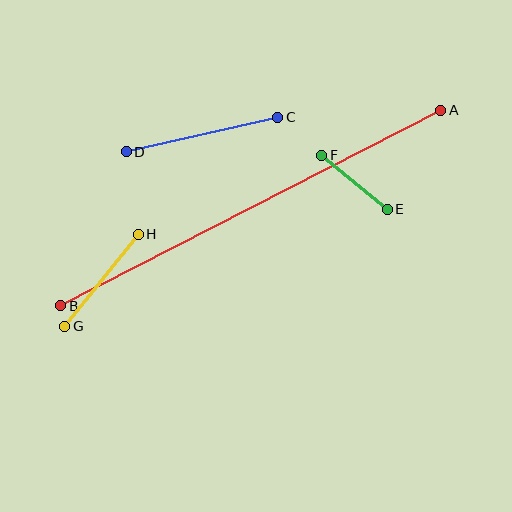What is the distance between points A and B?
The distance is approximately 427 pixels.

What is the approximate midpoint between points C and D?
The midpoint is at approximately (202, 135) pixels.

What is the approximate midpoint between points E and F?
The midpoint is at approximately (354, 182) pixels.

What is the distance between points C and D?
The distance is approximately 155 pixels.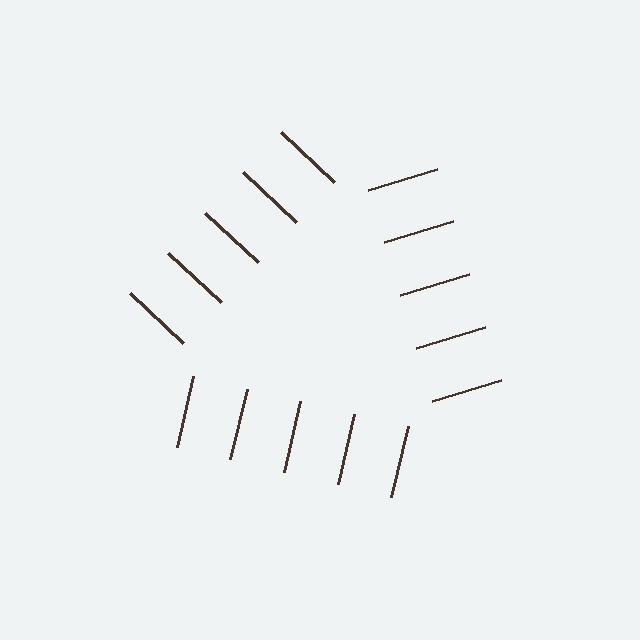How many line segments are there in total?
15 — 5 along each of the 3 edges.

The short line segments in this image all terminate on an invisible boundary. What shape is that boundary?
An illusory triangle — the line segments terminate on its edges but no continuous stroke is drawn.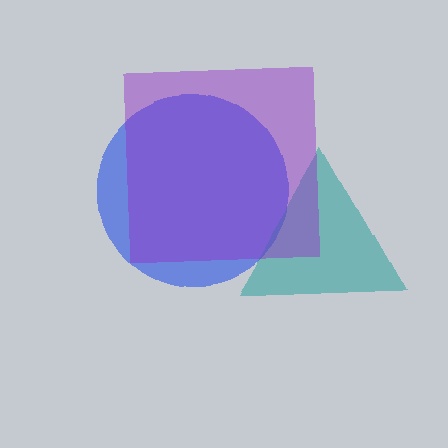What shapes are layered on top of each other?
The layered shapes are: a blue circle, a teal triangle, a purple square.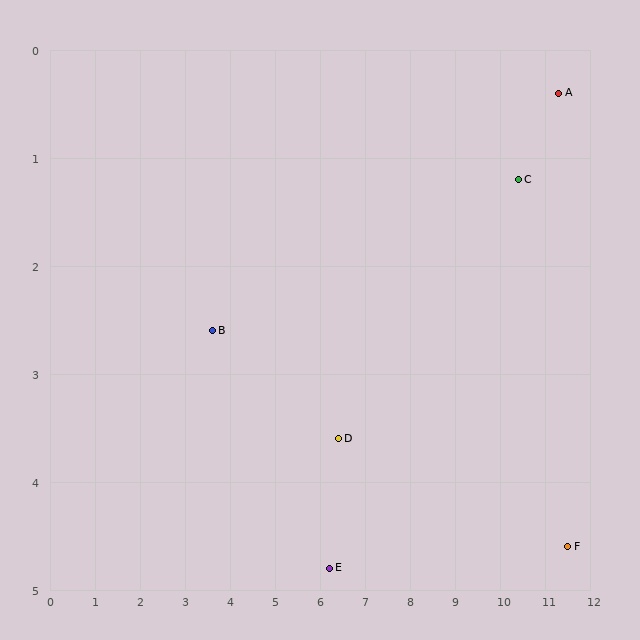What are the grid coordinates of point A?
Point A is at approximately (11.3, 0.4).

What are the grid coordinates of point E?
Point E is at approximately (6.2, 4.8).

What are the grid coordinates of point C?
Point C is at approximately (10.4, 1.2).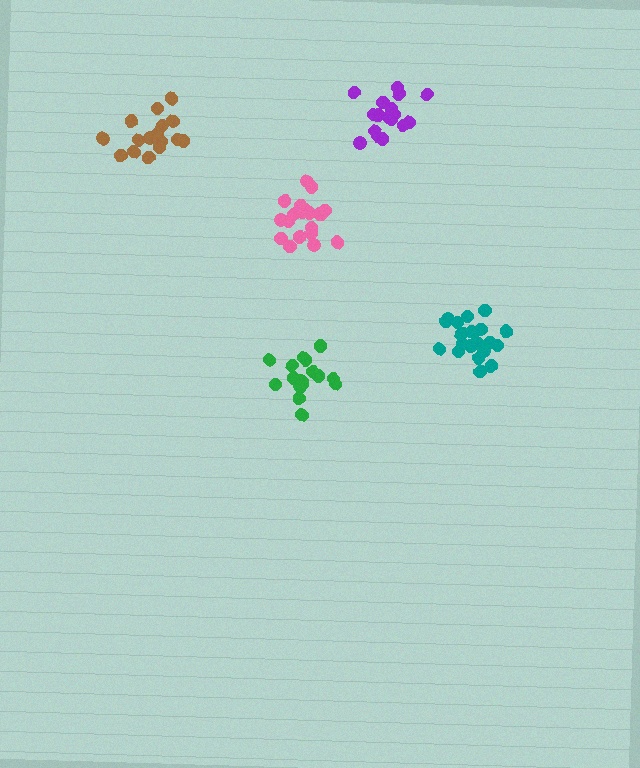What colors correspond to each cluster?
The clusters are colored: pink, brown, purple, green, teal.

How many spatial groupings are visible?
There are 5 spatial groupings.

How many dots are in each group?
Group 1: 21 dots, Group 2: 16 dots, Group 3: 18 dots, Group 4: 17 dots, Group 5: 21 dots (93 total).